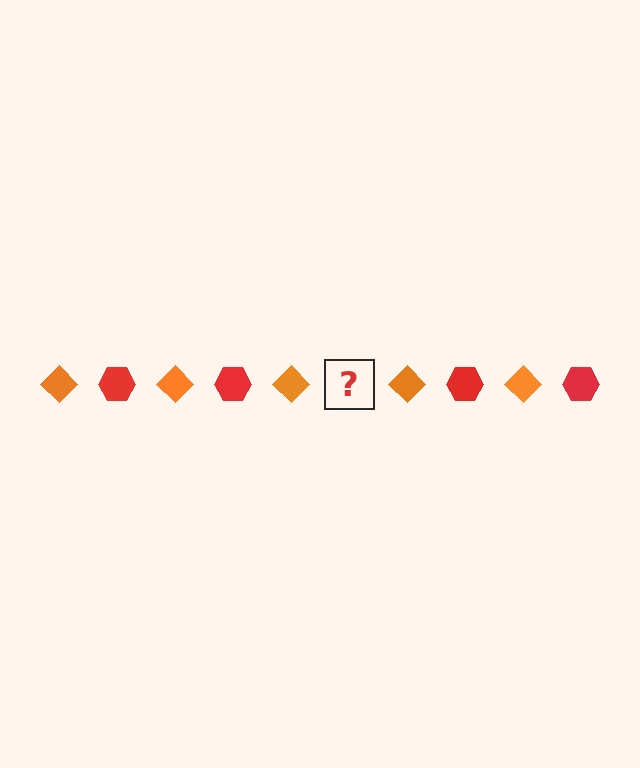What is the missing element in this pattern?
The missing element is a red hexagon.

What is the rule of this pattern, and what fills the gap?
The rule is that the pattern alternates between orange diamond and red hexagon. The gap should be filled with a red hexagon.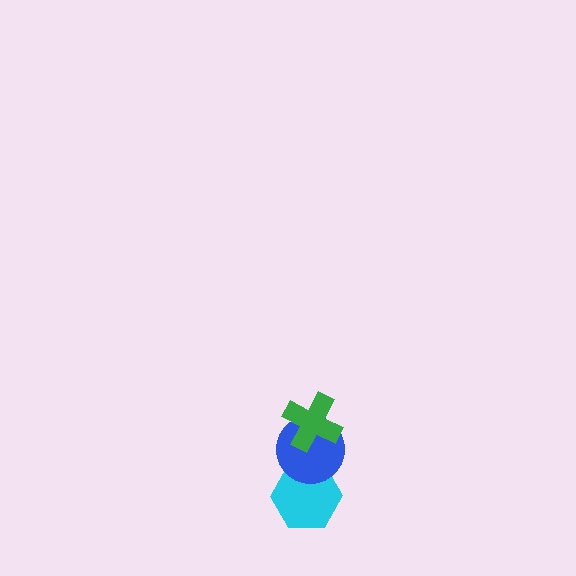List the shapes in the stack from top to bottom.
From top to bottom: the green cross, the blue circle, the cyan hexagon.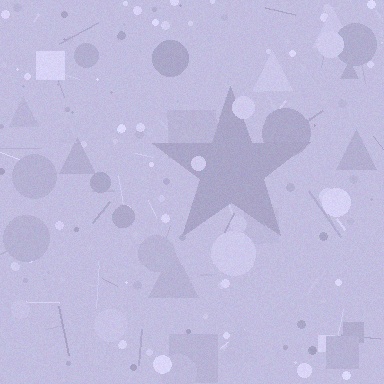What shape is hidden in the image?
A star is hidden in the image.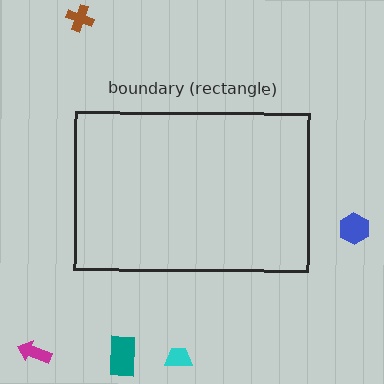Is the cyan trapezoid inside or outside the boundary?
Outside.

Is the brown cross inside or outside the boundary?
Outside.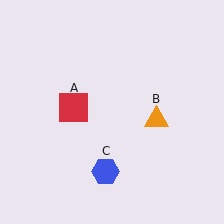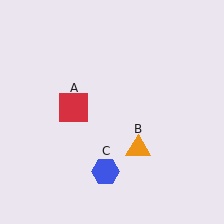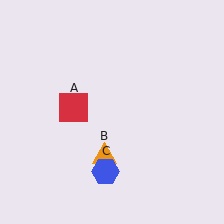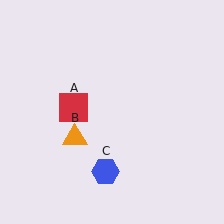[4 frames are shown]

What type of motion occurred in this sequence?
The orange triangle (object B) rotated clockwise around the center of the scene.